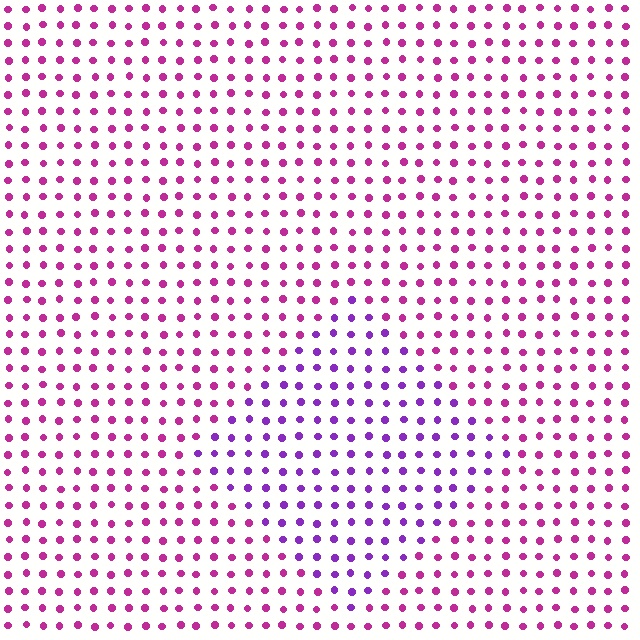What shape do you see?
I see a diamond.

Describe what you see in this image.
The image is filled with small magenta elements in a uniform arrangement. A diamond-shaped region is visible where the elements are tinted to a slightly different hue, forming a subtle color boundary.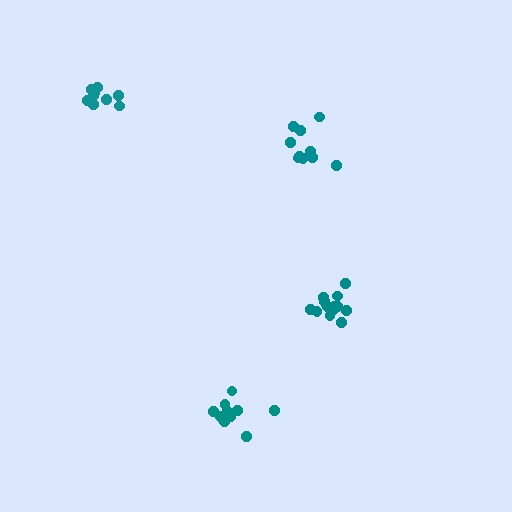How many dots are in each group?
Group 1: 14 dots, Group 2: 11 dots, Group 3: 9 dots, Group 4: 10 dots (44 total).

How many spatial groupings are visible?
There are 4 spatial groupings.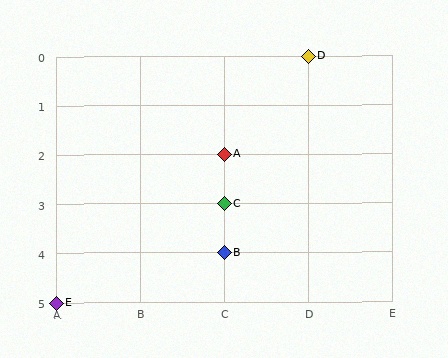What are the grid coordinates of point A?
Point A is at grid coordinates (C, 2).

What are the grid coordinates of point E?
Point E is at grid coordinates (A, 5).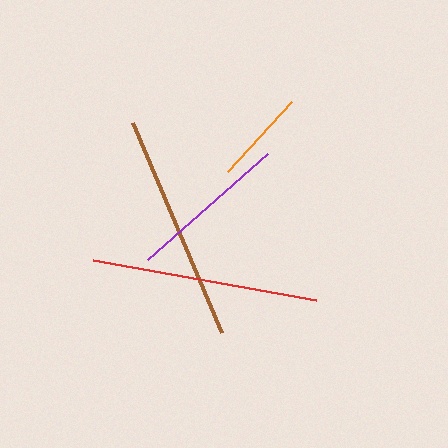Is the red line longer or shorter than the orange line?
The red line is longer than the orange line.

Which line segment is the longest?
The brown line is the longest at approximately 227 pixels.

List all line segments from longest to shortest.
From longest to shortest: brown, red, purple, orange.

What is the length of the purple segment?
The purple segment is approximately 160 pixels long.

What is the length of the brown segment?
The brown segment is approximately 227 pixels long.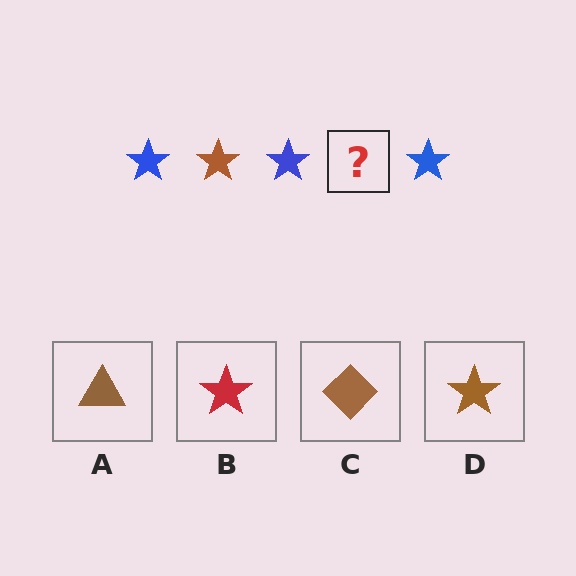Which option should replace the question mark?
Option D.